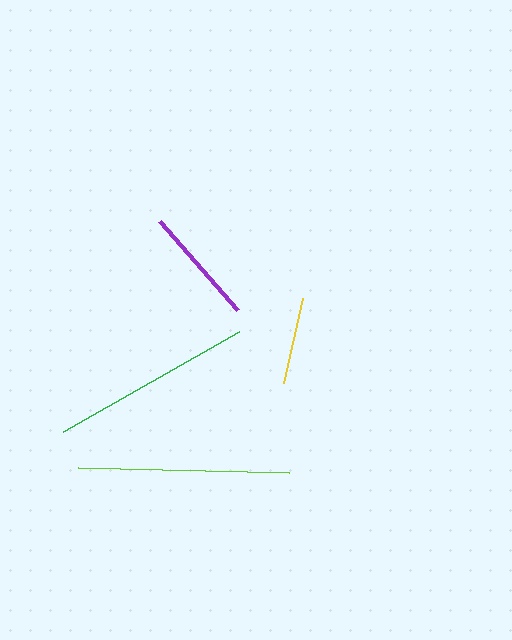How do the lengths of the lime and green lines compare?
The lime and green lines are approximately the same length.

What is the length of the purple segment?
The purple segment is approximately 118 pixels long.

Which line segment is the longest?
The lime line is the longest at approximately 211 pixels.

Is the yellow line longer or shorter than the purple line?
The purple line is longer than the yellow line.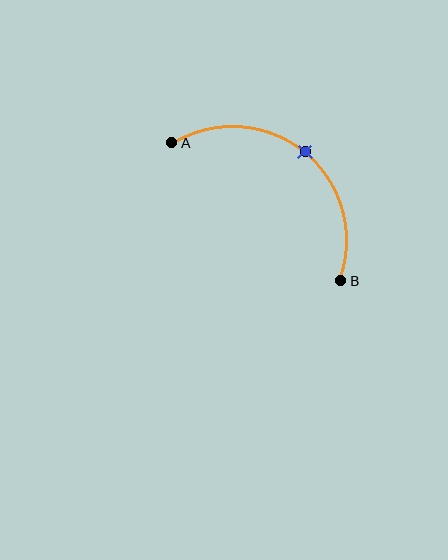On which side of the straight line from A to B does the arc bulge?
The arc bulges above and to the right of the straight line connecting A and B.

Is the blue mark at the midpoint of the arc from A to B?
Yes. The blue mark lies on the arc at equal arc-length from both A and B — it is the arc midpoint.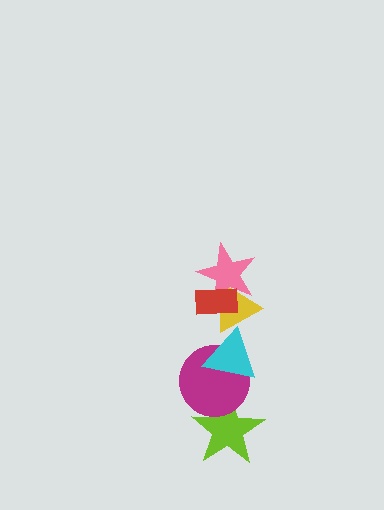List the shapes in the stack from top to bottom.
From top to bottom: the red rectangle, the pink star, the yellow triangle, the cyan triangle, the magenta circle, the lime star.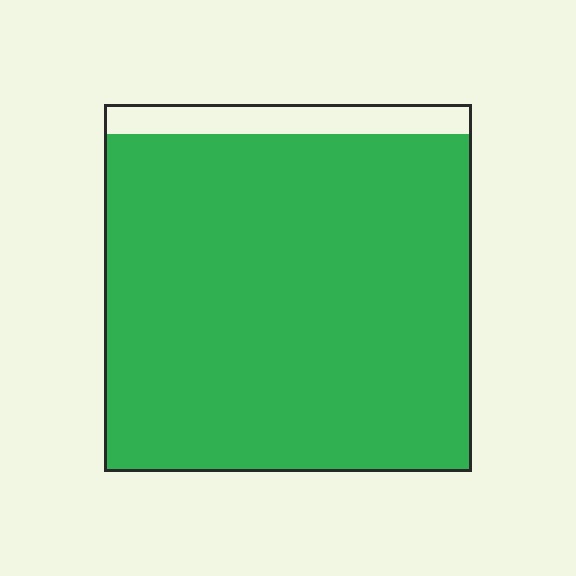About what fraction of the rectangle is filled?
About nine tenths (9/10).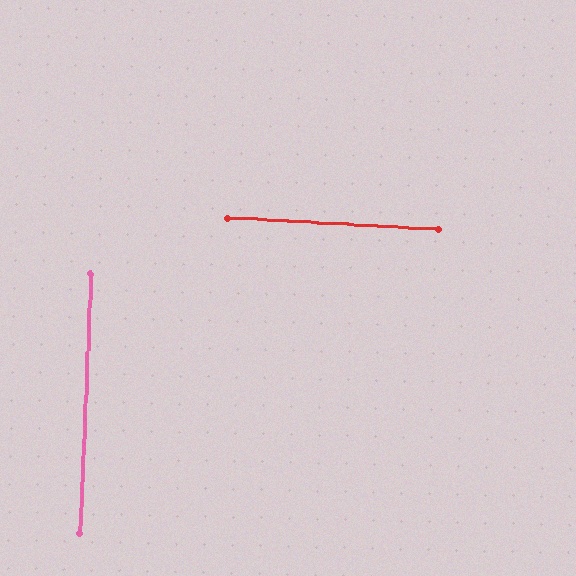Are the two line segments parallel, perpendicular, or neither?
Perpendicular — they meet at approximately 89°.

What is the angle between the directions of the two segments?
Approximately 89 degrees.